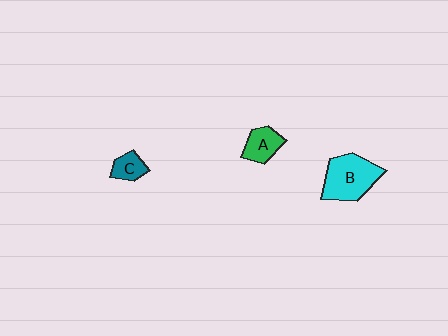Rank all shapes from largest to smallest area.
From largest to smallest: B (cyan), A (green), C (teal).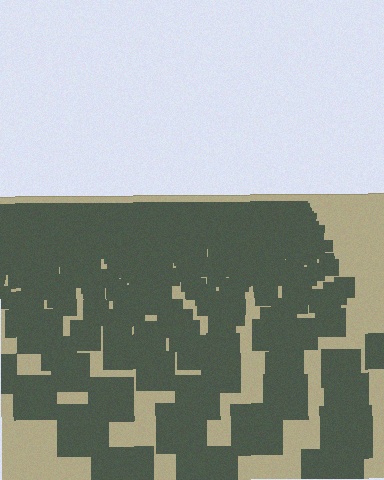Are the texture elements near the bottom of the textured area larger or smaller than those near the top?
Larger. Near the bottom, elements are closer to the viewer and appear at a bigger on-screen size.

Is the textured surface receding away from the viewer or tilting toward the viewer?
The surface is receding away from the viewer. Texture elements get smaller and denser toward the top.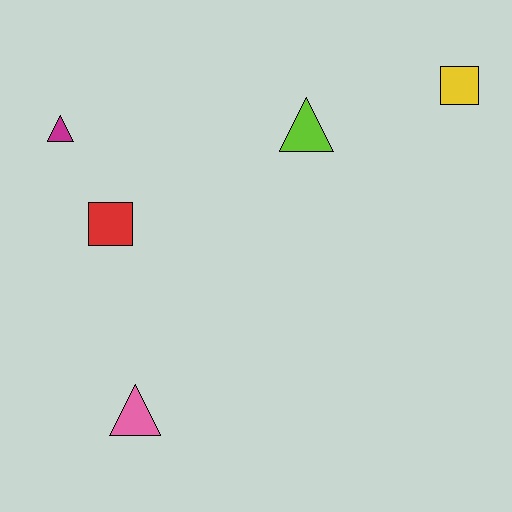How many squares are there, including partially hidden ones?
There are 2 squares.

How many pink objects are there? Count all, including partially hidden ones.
There is 1 pink object.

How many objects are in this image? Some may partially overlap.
There are 5 objects.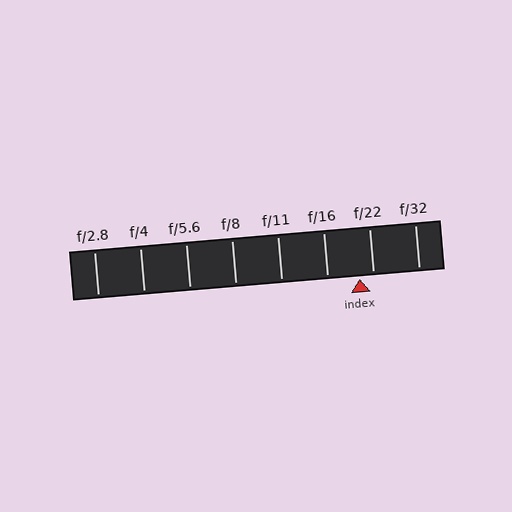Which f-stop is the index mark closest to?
The index mark is closest to f/22.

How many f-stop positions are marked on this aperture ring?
There are 8 f-stop positions marked.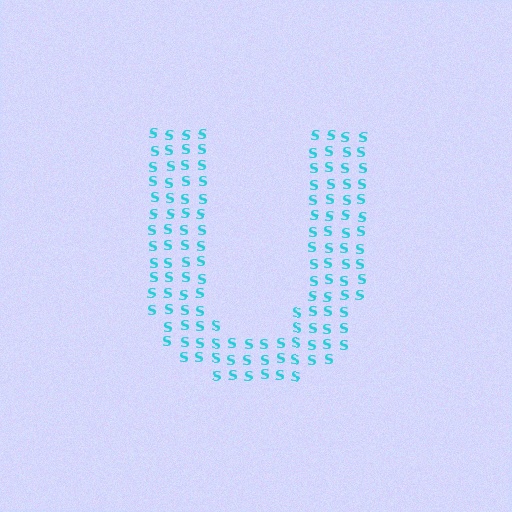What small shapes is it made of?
It is made of small letter S's.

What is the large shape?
The large shape is the letter U.